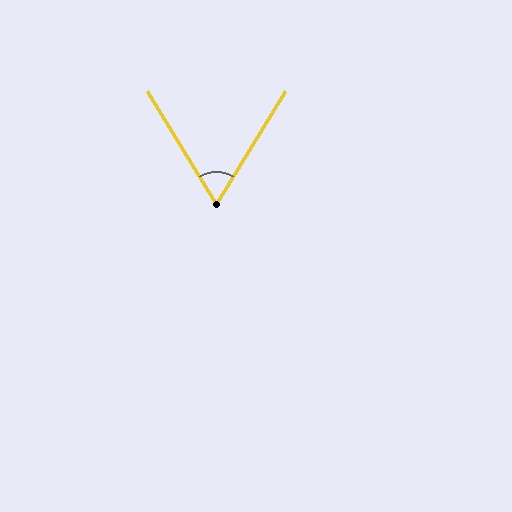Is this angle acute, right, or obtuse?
It is acute.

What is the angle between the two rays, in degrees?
Approximately 63 degrees.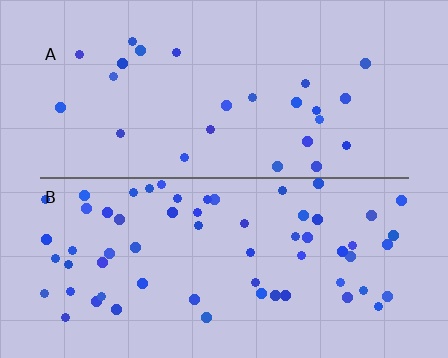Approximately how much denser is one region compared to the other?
Approximately 2.4× — region B over region A.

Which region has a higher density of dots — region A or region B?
B (the bottom).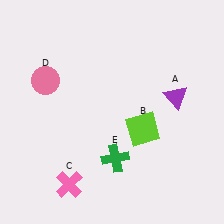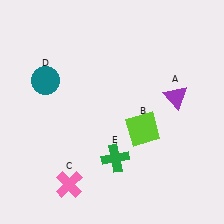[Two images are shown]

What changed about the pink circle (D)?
In Image 1, D is pink. In Image 2, it changed to teal.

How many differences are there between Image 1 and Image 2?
There is 1 difference between the two images.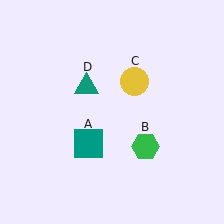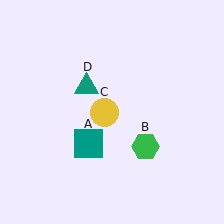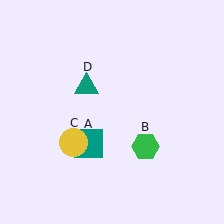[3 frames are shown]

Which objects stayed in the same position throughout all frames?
Teal square (object A) and green hexagon (object B) and teal triangle (object D) remained stationary.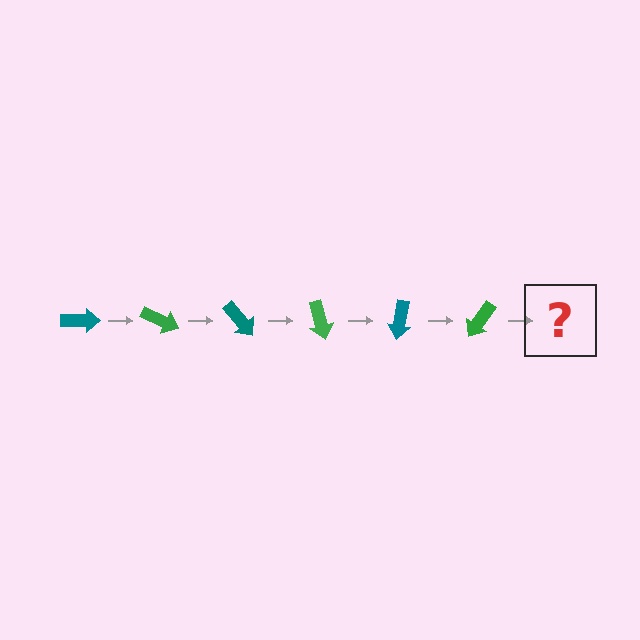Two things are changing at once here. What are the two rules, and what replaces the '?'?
The two rules are that it rotates 25 degrees each step and the color cycles through teal and green. The '?' should be a teal arrow, rotated 150 degrees from the start.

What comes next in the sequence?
The next element should be a teal arrow, rotated 150 degrees from the start.